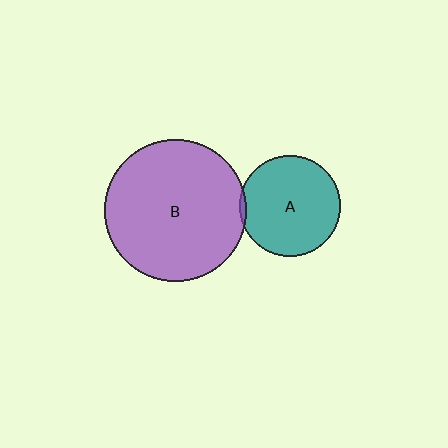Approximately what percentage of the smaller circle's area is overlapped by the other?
Approximately 5%.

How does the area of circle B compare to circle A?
Approximately 1.9 times.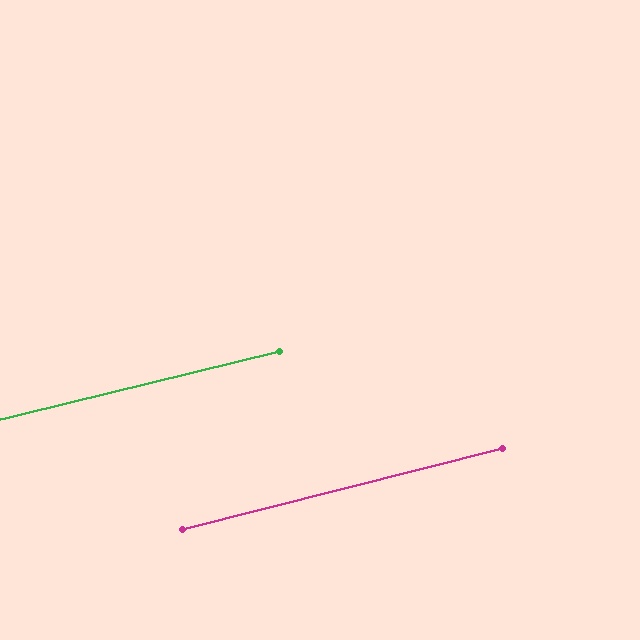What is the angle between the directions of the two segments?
Approximately 1 degree.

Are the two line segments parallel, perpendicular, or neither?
Parallel — their directions differ by only 0.6°.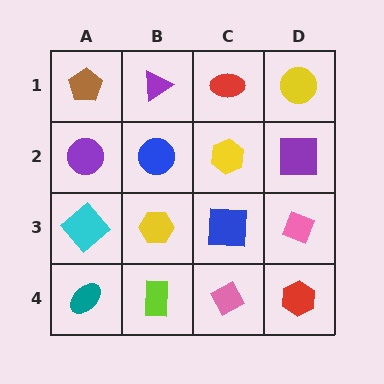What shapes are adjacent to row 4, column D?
A pink diamond (row 3, column D), a pink diamond (row 4, column C).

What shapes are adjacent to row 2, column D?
A yellow circle (row 1, column D), a pink diamond (row 3, column D), a yellow hexagon (row 2, column C).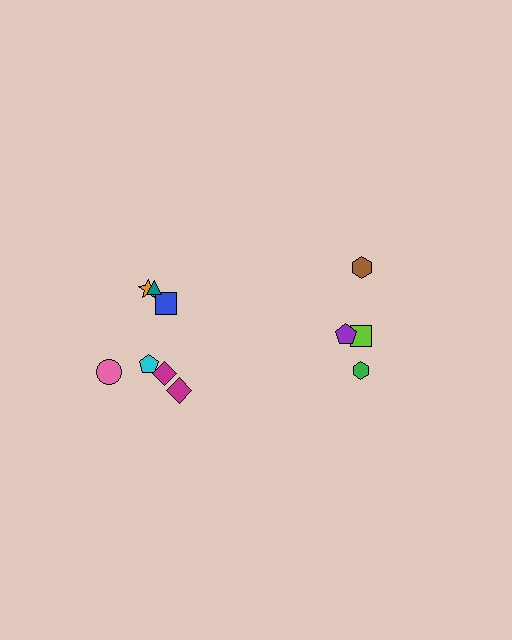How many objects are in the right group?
There are 4 objects.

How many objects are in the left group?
There are 7 objects.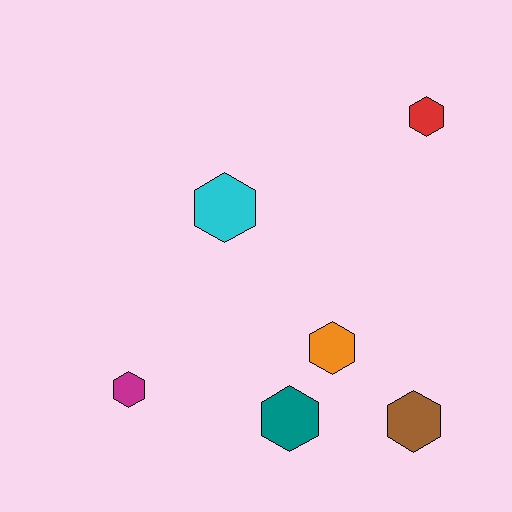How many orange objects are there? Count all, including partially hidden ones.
There is 1 orange object.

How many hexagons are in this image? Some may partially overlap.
There are 6 hexagons.